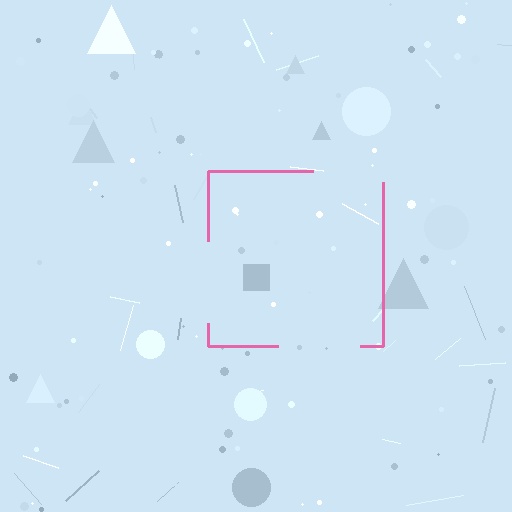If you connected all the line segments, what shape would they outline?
They would outline a square.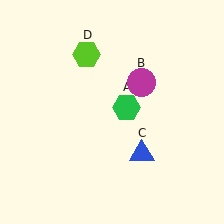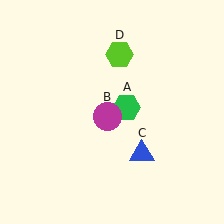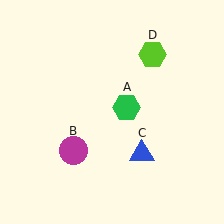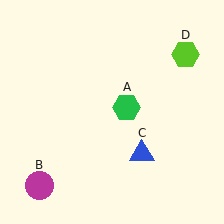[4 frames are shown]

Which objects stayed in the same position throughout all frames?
Green hexagon (object A) and blue triangle (object C) remained stationary.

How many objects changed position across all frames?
2 objects changed position: magenta circle (object B), lime hexagon (object D).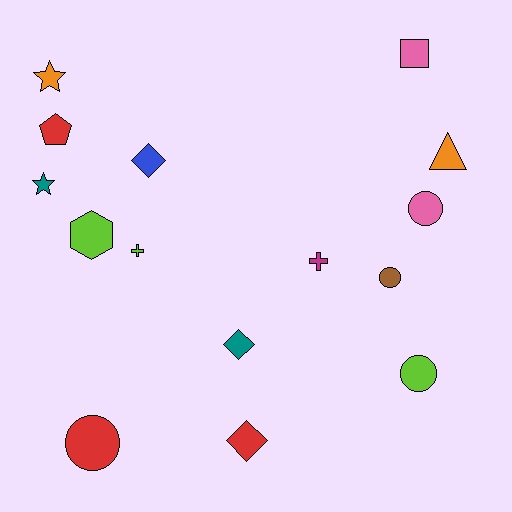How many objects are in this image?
There are 15 objects.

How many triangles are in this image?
There is 1 triangle.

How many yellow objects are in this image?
There are no yellow objects.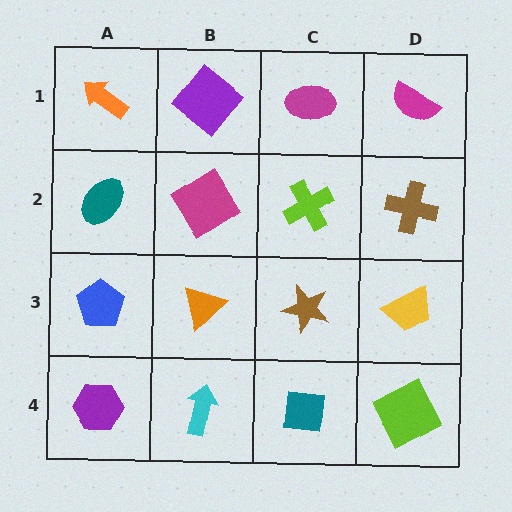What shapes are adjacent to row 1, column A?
A teal ellipse (row 2, column A), a purple diamond (row 1, column B).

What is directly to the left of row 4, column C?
A cyan arrow.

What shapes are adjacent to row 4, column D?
A yellow trapezoid (row 3, column D), a teal square (row 4, column C).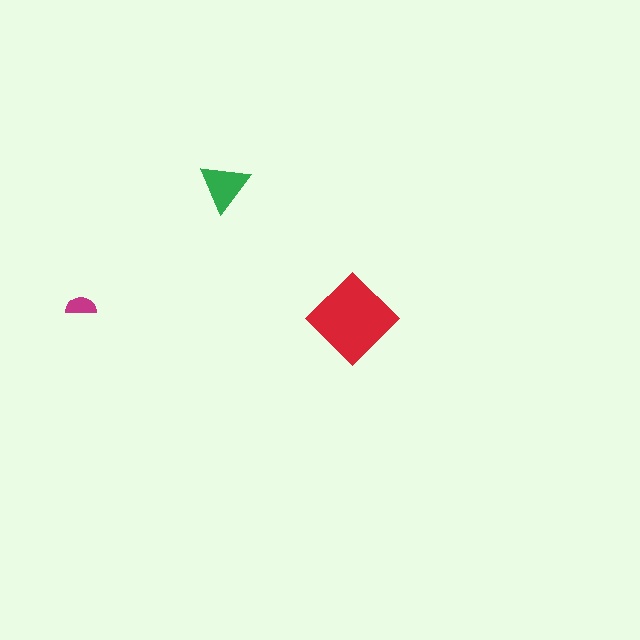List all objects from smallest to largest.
The magenta semicircle, the green triangle, the red diamond.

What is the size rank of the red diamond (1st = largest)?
1st.